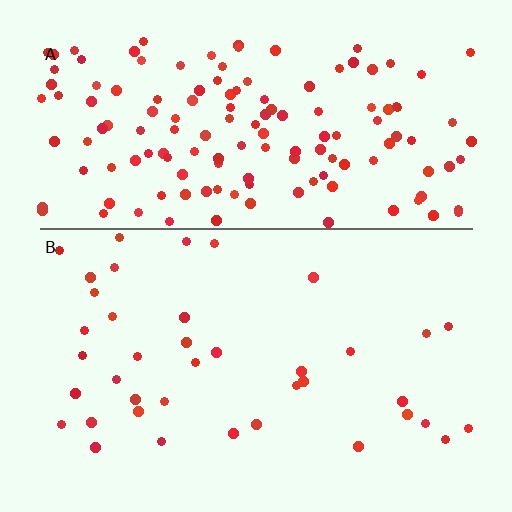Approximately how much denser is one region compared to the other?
Approximately 3.8× — region A over region B.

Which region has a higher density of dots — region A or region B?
A (the top).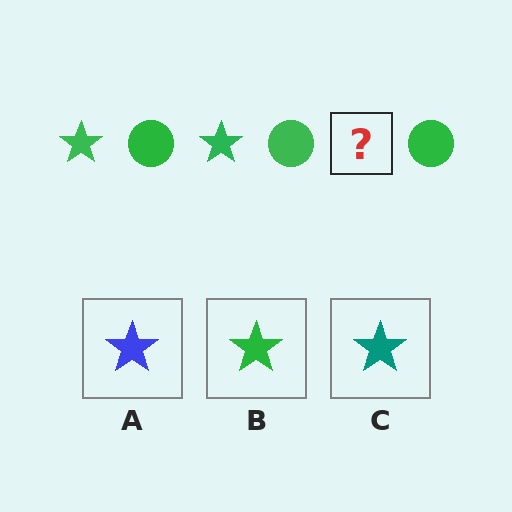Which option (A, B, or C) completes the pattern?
B.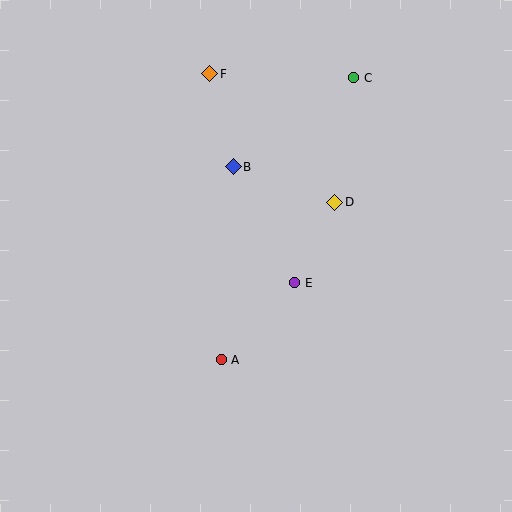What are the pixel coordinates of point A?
Point A is at (221, 360).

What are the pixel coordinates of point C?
Point C is at (354, 78).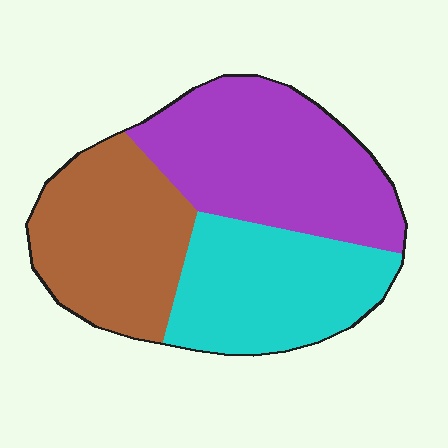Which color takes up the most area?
Purple, at roughly 40%.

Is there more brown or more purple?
Purple.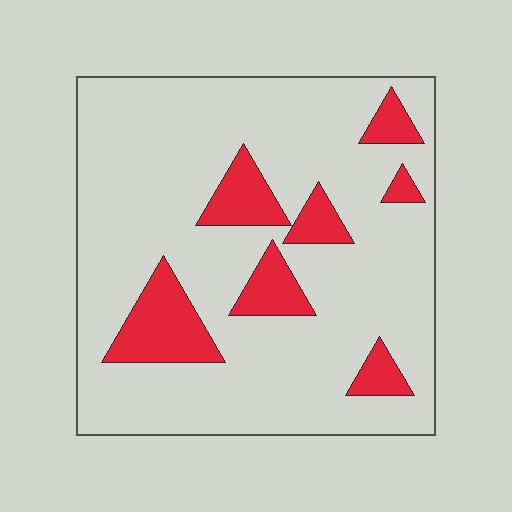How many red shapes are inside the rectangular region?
7.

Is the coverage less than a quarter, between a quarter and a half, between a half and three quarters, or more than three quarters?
Less than a quarter.